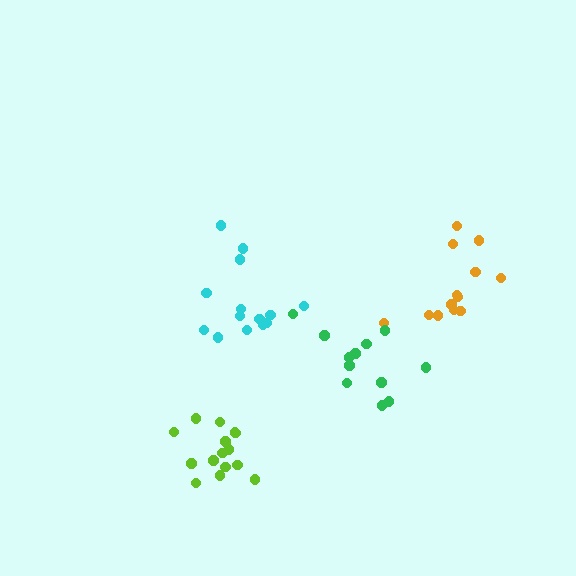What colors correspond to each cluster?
The clusters are colored: orange, green, cyan, lime.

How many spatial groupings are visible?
There are 4 spatial groupings.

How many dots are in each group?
Group 1: 13 dots, Group 2: 12 dots, Group 3: 14 dots, Group 4: 15 dots (54 total).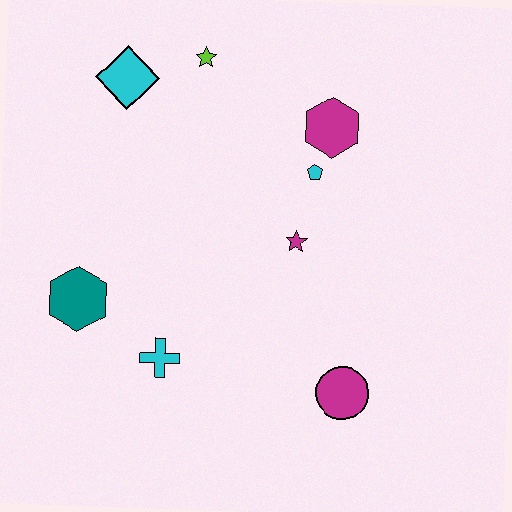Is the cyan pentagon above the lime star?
No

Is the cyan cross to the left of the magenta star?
Yes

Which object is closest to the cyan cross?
The teal hexagon is closest to the cyan cross.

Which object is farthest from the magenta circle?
The cyan diamond is farthest from the magenta circle.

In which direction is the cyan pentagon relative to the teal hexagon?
The cyan pentagon is to the right of the teal hexagon.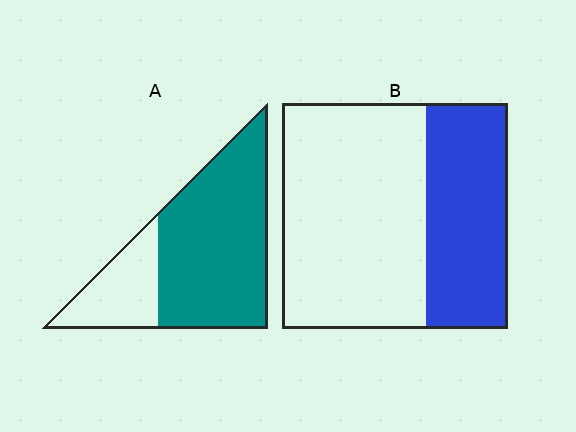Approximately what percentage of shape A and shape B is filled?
A is approximately 75% and B is approximately 35%.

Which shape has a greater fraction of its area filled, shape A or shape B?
Shape A.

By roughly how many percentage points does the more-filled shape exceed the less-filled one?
By roughly 35 percentage points (A over B).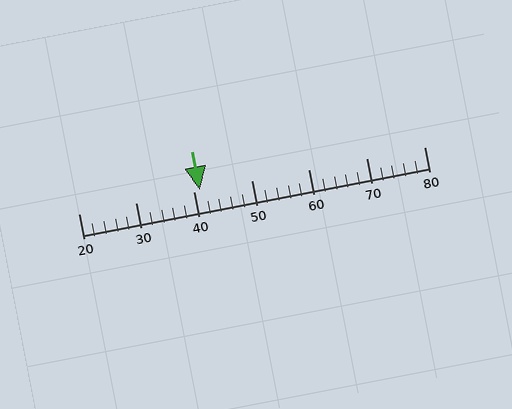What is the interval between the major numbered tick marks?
The major tick marks are spaced 10 units apart.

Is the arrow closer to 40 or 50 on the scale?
The arrow is closer to 40.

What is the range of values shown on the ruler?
The ruler shows values from 20 to 80.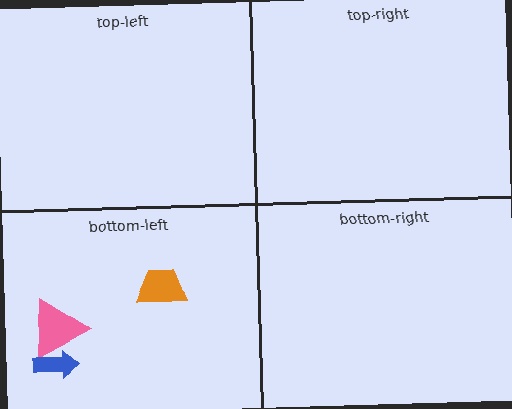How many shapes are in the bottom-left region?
3.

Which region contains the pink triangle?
The bottom-left region.